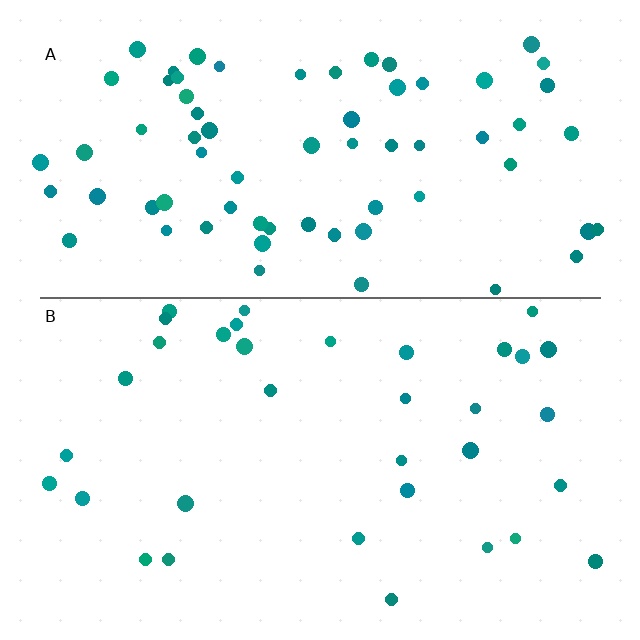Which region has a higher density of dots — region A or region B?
A (the top).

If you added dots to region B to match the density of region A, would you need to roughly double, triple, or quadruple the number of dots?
Approximately double.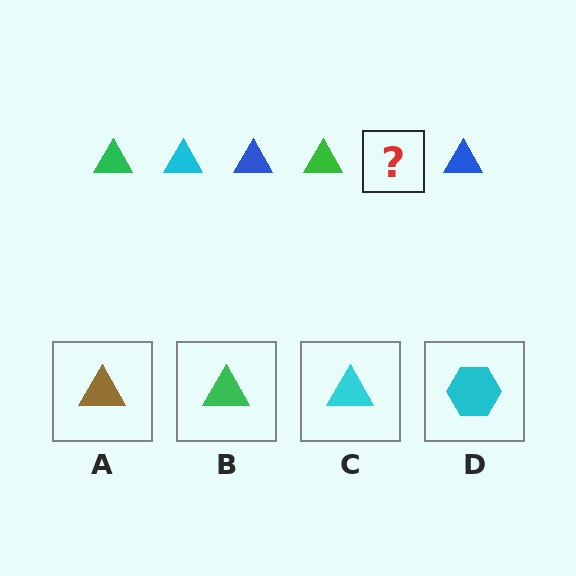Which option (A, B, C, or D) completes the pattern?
C.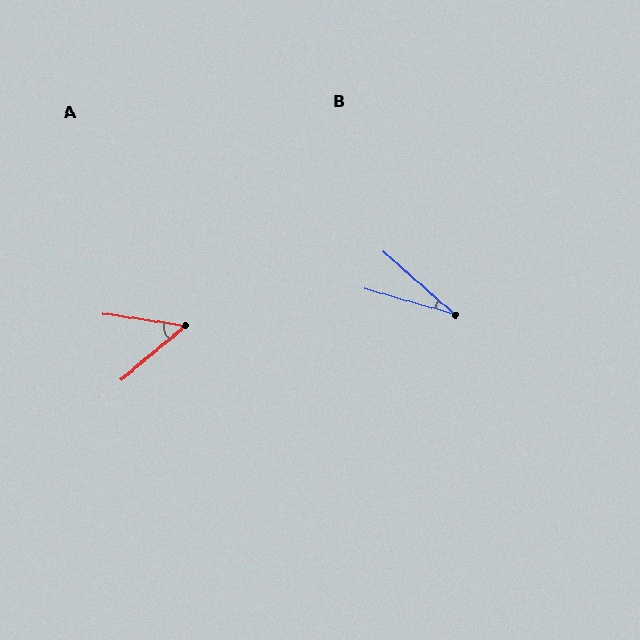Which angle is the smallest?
B, at approximately 26 degrees.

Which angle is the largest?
A, at approximately 49 degrees.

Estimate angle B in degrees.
Approximately 26 degrees.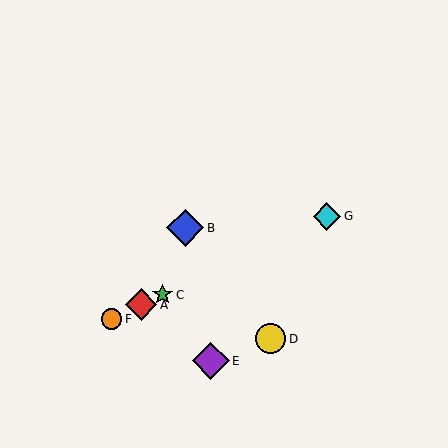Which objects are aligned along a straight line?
Objects A, C, F, G are aligned along a straight line.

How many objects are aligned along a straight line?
4 objects (A, C, F, G) are aligned along a straight line.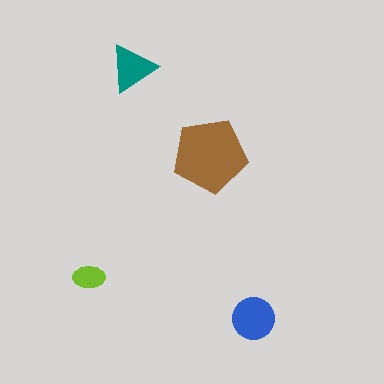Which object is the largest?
The brown pentagon.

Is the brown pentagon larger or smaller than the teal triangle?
Larger.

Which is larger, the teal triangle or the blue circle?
The blue circle.